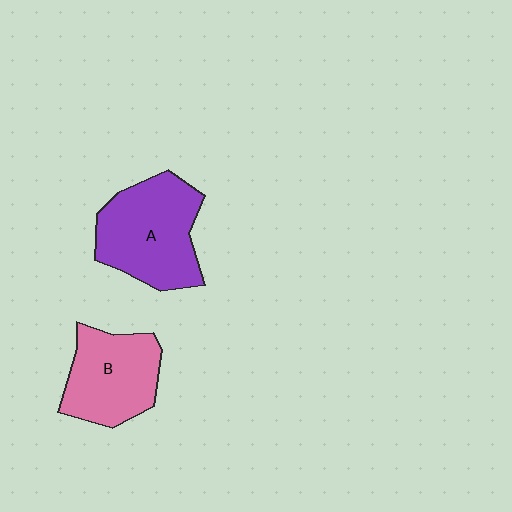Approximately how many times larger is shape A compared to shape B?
Approximately 1.2 times.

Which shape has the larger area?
Shape A (purple).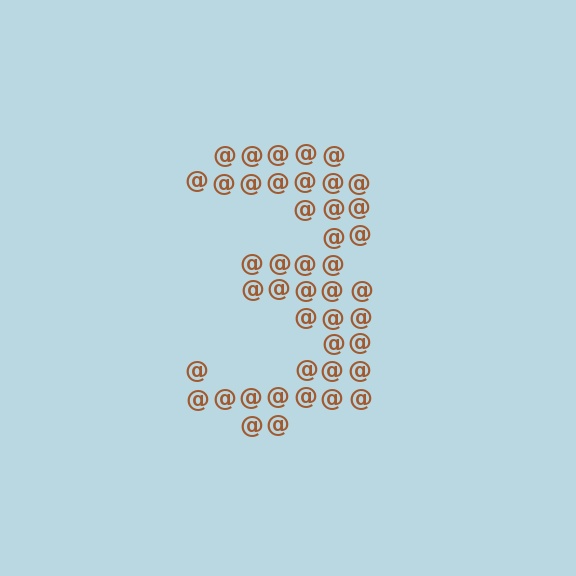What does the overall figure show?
The overall figure shows the digit 3.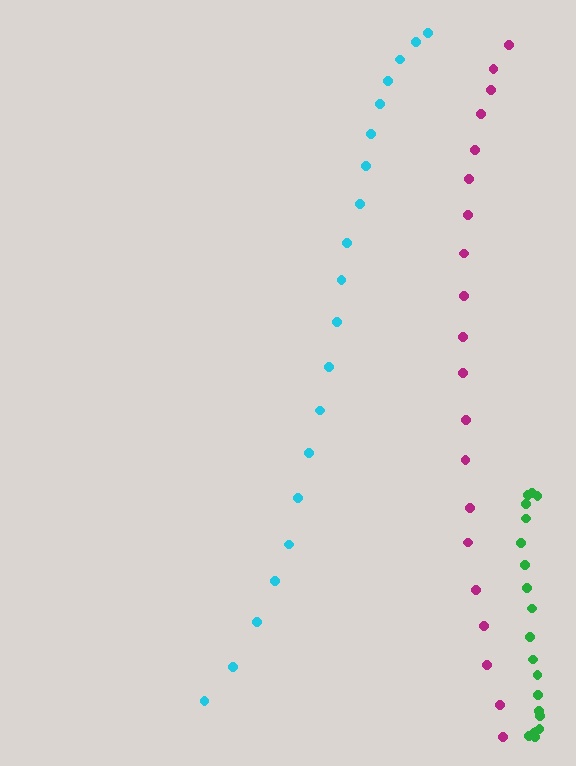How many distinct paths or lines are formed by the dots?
There are 3 distinct paths.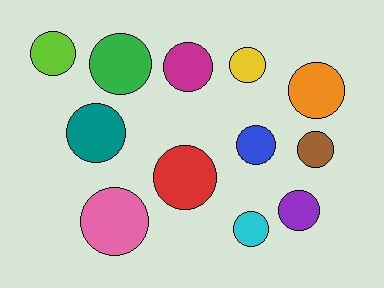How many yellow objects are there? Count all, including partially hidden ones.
There is 1 yellow object.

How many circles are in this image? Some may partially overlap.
There are 12 circles.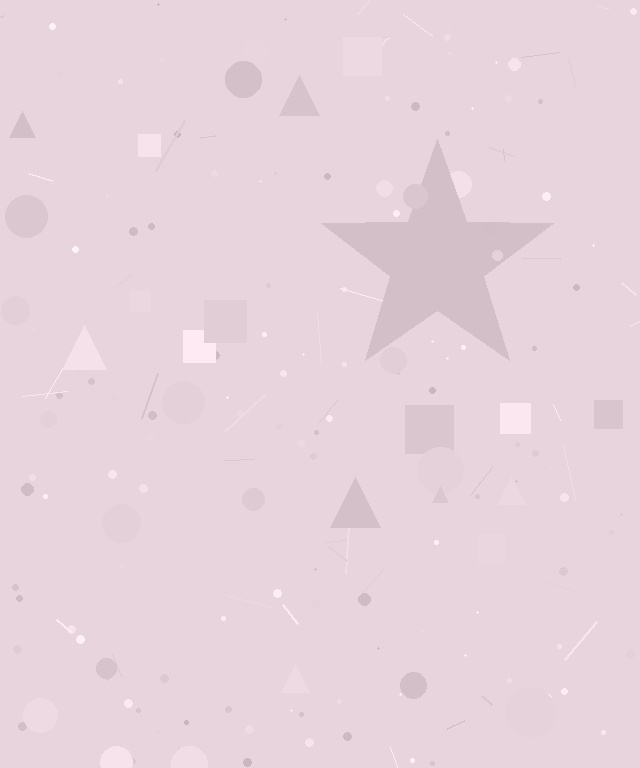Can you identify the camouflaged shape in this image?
The camouflaged shape is a star.